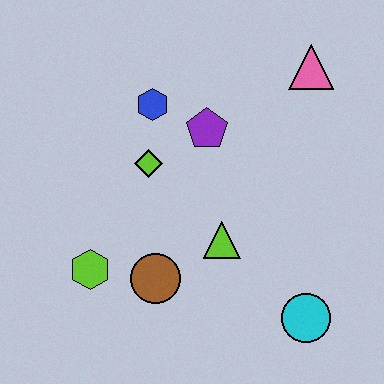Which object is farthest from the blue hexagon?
The cyan circle is farthest from the blue hexagon.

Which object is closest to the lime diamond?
The blue hexagon is closest to the lime diamond.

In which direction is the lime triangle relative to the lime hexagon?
The lime triangle is to the right of the lime hexagon.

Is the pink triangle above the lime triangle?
Yes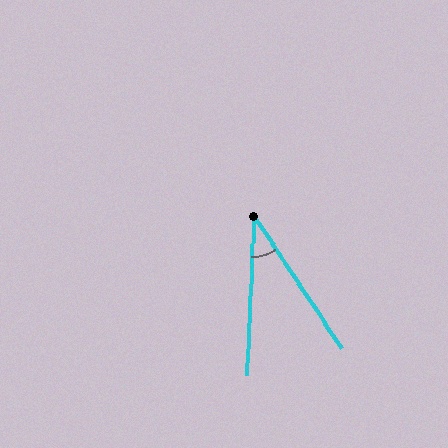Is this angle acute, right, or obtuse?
It is acute.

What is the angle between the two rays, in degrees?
Approximately 36 degrees.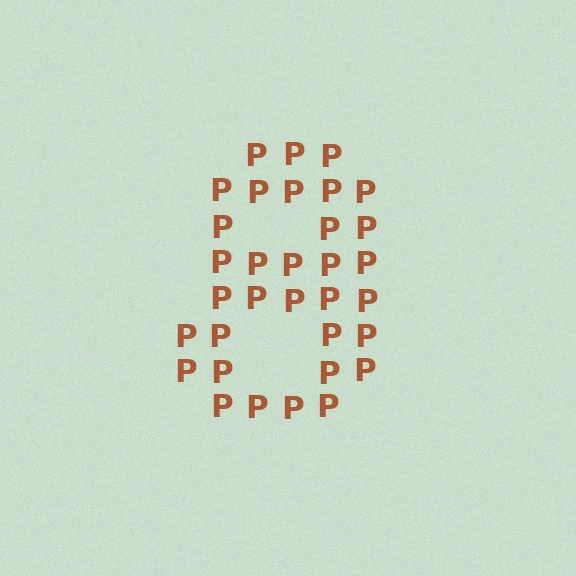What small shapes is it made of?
It is made of small letter P's.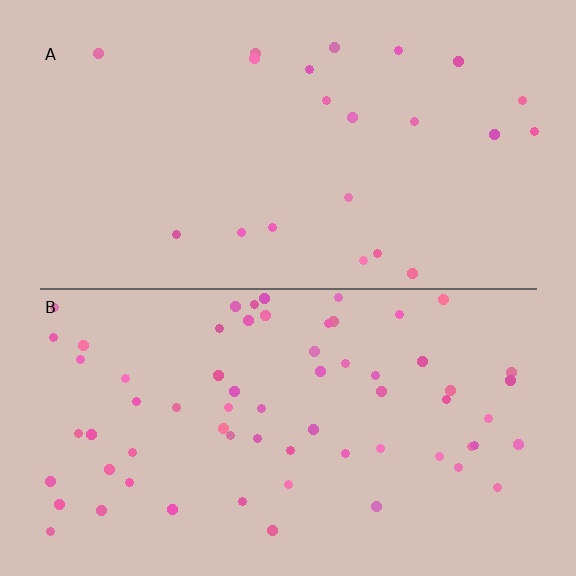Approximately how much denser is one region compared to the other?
Approximately 3.0× — region B over region A.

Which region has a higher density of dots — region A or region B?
B (the bottom).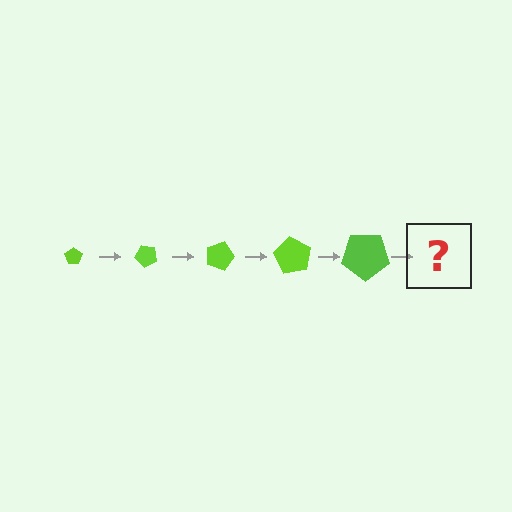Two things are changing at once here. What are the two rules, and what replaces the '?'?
The two rules are that the pentagon grows larger each step and it rotates 45 degrees each step. The '?' should be a pentagon, larger than the previous one and rotated 225 degrees from the start.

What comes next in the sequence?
The next element should be a pentagon, larger than the previous one and rotated 225 degrees from the start.